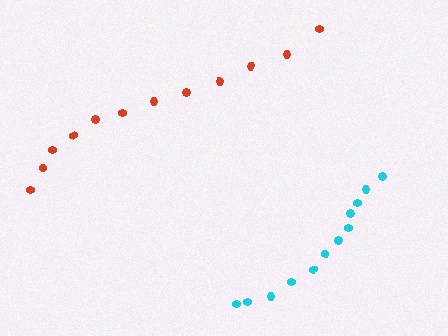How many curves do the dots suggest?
There are 2 distinct paths.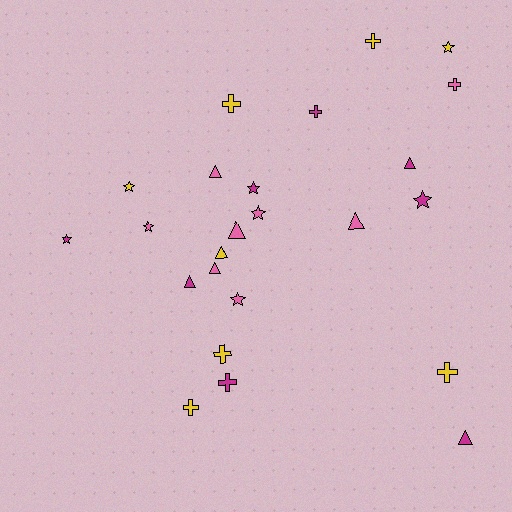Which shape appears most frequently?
Cross, with 8 objects.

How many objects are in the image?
There are 24 objects.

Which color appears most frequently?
Magenta, with 8 objects.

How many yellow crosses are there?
There are 5 yellow crosses.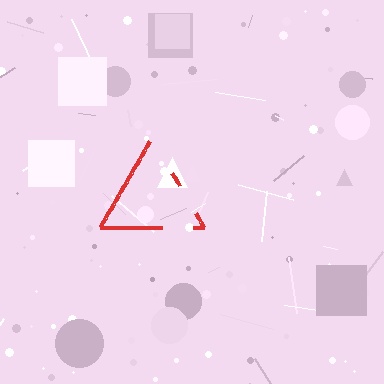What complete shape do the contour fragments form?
The contour fragments form a triangle.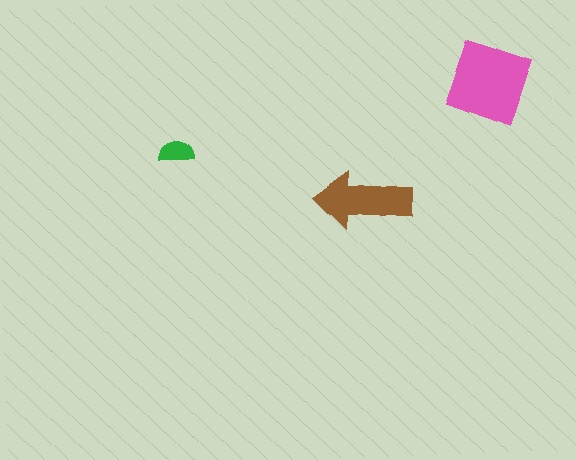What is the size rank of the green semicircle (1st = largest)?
3rd.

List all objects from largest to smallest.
The pink diamond, the brown arrow, the green semicircle.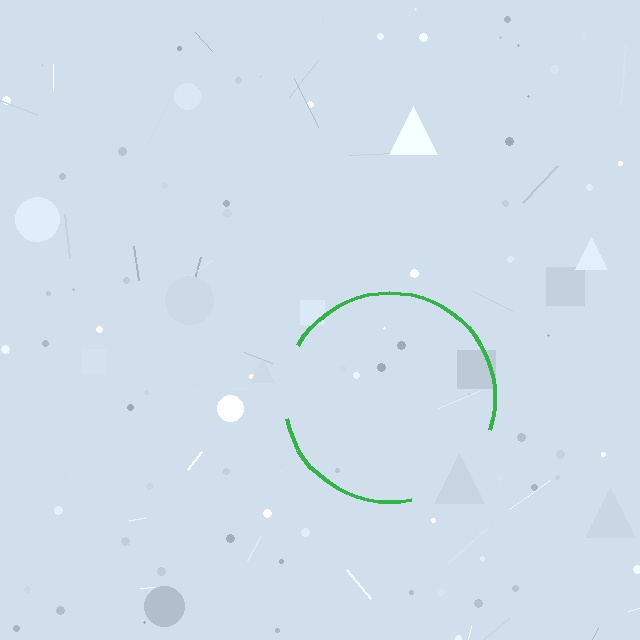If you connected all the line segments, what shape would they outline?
They would outline a circle.